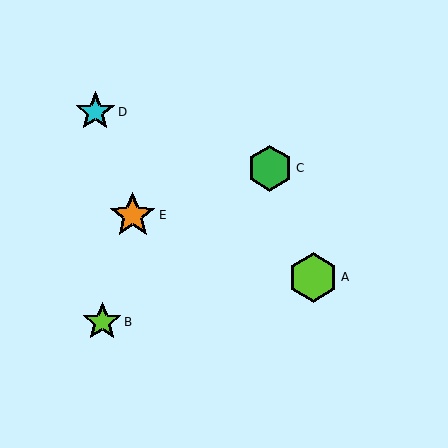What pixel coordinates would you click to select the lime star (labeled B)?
Click at (102, 322) to select the lime star B.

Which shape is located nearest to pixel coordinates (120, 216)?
The orange star (labeled E) at (133, 215) is nearest to that location.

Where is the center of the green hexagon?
The center of the green hexagon is at (270, 168).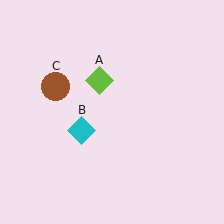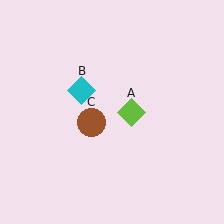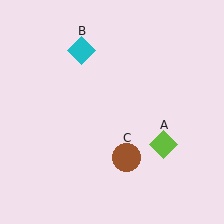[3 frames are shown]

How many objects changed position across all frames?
3 objects changed position: lime diamond (object A), cyan diamond (object B), brown circle (object C).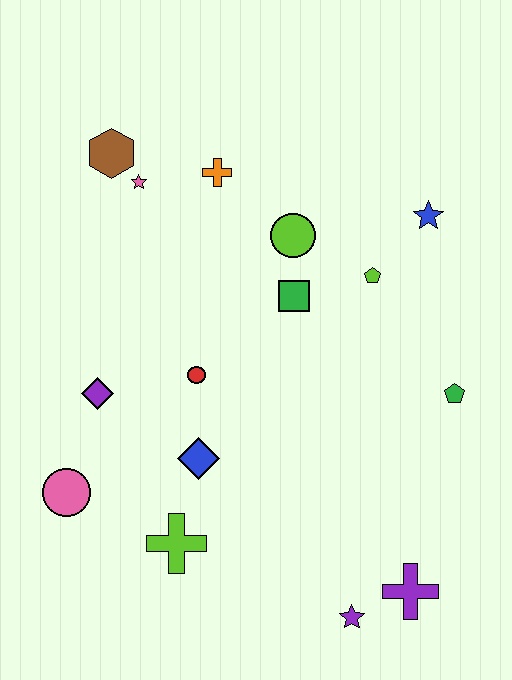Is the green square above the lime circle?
No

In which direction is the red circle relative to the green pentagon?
The red circle is to the left of the green pentagon.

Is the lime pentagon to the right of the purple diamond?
Yes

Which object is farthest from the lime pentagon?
The pink circle is farthest from the lime pentagon.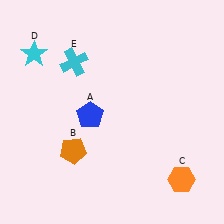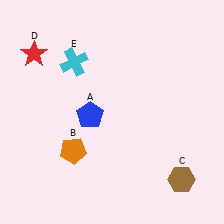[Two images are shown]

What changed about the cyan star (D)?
In Image 1, D is cyan. In Image 2, it changed to red.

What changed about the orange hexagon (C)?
In Image 1, C is orange. In Image 2, it changed to brown.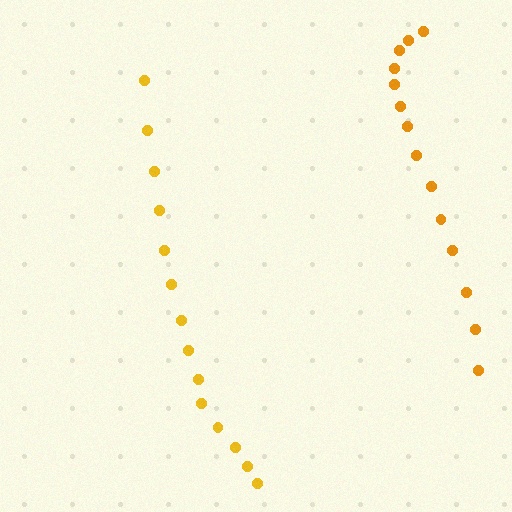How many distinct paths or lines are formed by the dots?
There are 2 distinct paths.